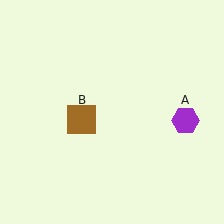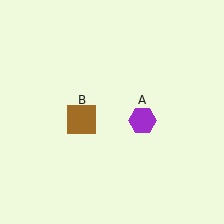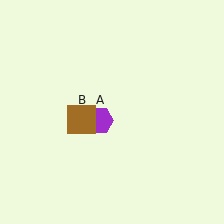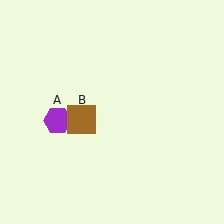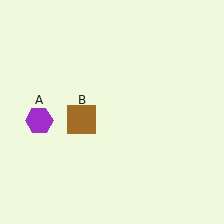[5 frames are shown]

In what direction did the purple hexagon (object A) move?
The purple hexagon (object A) moved left.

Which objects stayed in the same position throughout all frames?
Brown square (object B) remained stationary.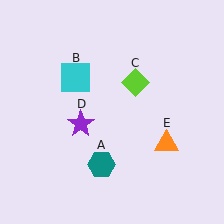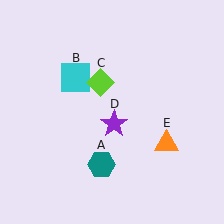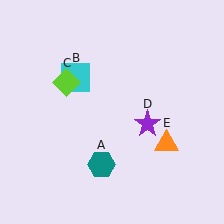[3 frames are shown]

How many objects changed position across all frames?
2 objects changed position: lime diamond (object C), purple star (object D).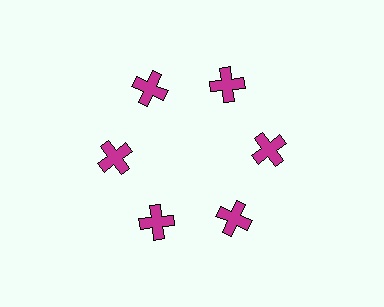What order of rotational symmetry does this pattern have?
This pattern has 6-fold rotational symmetry.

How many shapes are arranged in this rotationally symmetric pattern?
There are 6 shapes, arranged in 6 groups of 1.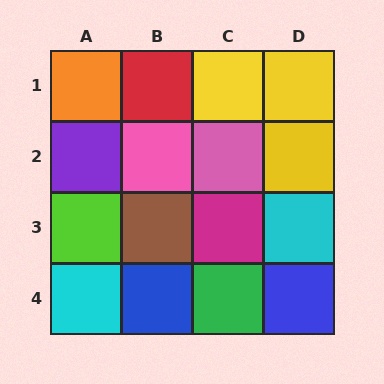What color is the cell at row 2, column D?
Yellow.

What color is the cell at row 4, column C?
Green.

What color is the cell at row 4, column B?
Blue.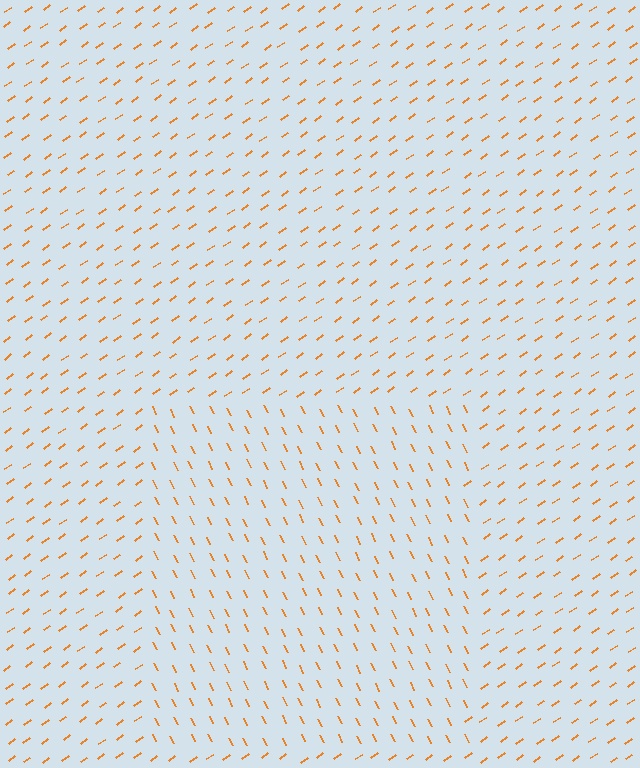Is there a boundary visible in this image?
Yes, there is a texture boundary formed by a change in line orientation.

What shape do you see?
I see a rectangle.